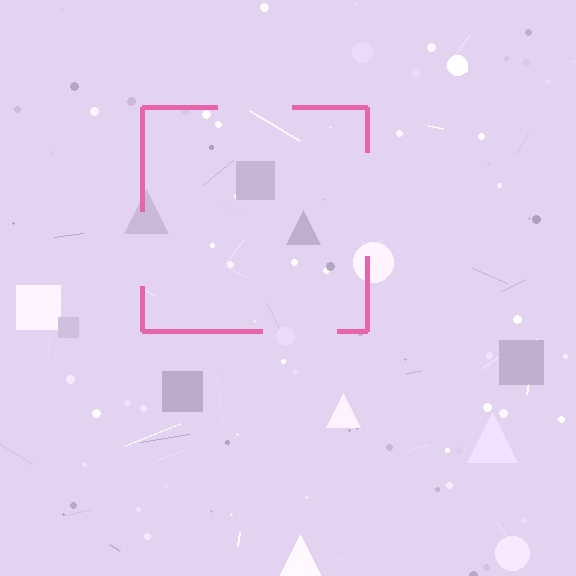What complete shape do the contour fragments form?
The contour fragments form a square.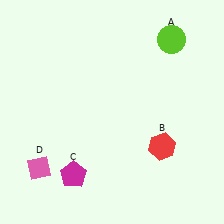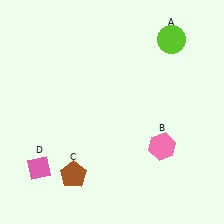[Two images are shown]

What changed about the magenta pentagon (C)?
In Image 1, C is magenta. In Image 2, it changed to brown.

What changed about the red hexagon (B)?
In Image 1, B is red. In Image 2, it changed to pink.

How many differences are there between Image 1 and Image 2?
There are 2 differences between the two images.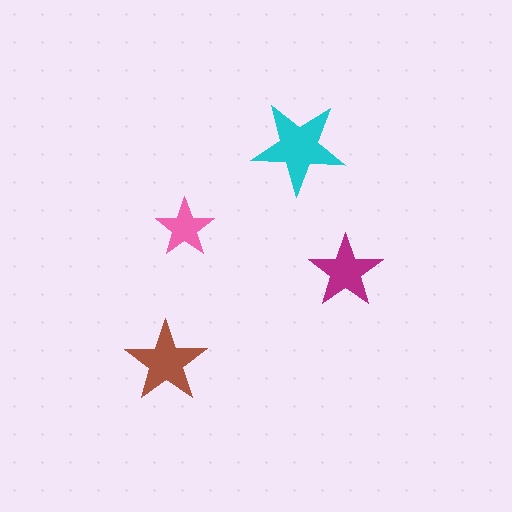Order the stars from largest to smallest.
the cyan one, the brown one, the magenta one, the pink one.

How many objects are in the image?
There are 4 objects in the image.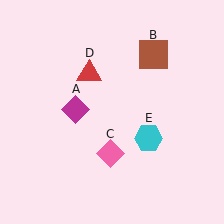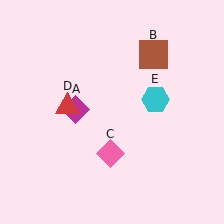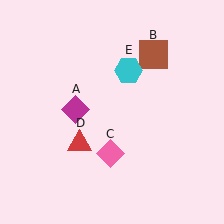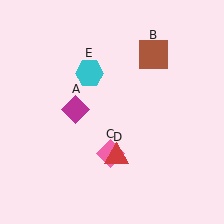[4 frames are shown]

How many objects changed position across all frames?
2 objects changed position: red triangle (object D), cyan hexagon (object E).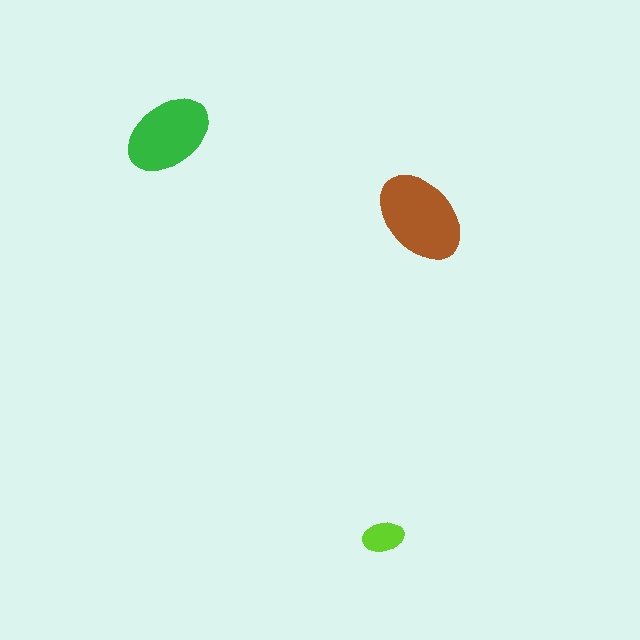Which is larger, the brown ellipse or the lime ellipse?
The brown one.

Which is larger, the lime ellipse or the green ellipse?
The green one.